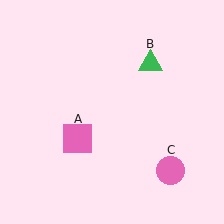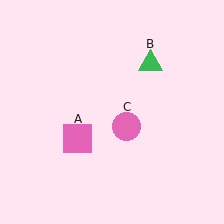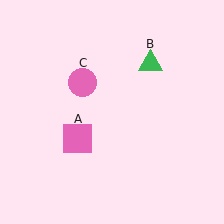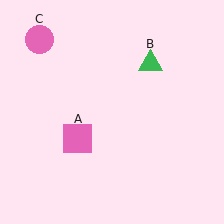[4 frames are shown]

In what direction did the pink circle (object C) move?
The pink circle (object C) moved up and to the left.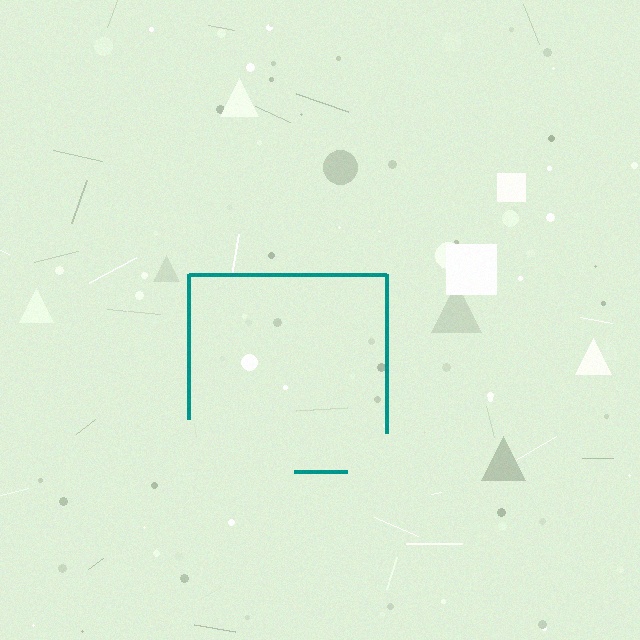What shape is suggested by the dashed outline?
The dashed outline suggests a square.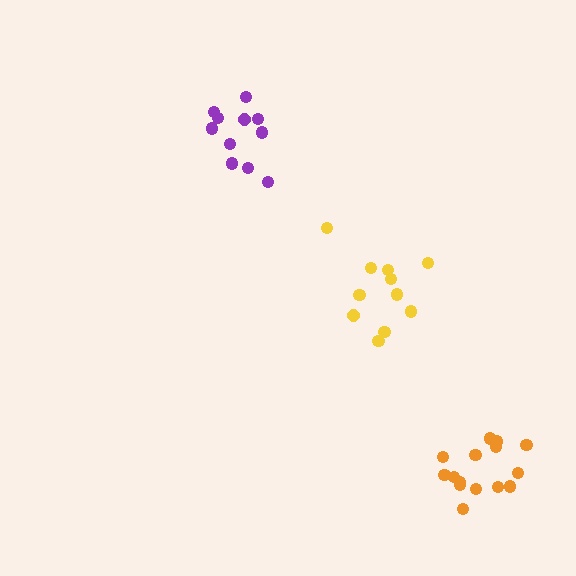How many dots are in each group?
Group 1: 11 dots, Group 2: 11 dots, Group 3: 15 dots (37 total).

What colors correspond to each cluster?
The clusters are colored: purple, yellow, orange.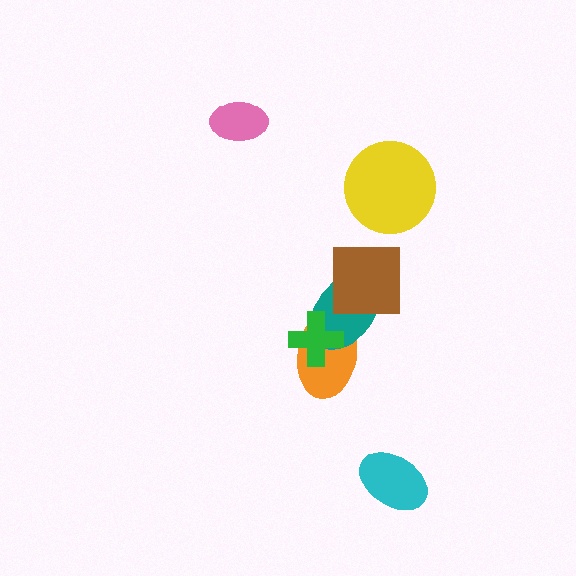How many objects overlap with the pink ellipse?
0 objects overlap with the pink ellipse.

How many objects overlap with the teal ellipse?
3 objects overlap with the teal ellipse.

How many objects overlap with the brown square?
1 object overlaps with the brown square.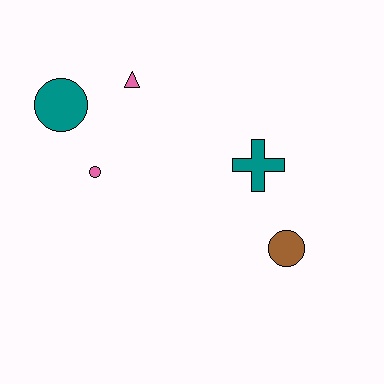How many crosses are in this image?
There is 1 cross.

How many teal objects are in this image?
There are 2 teal objects.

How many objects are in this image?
There are 5 objects.